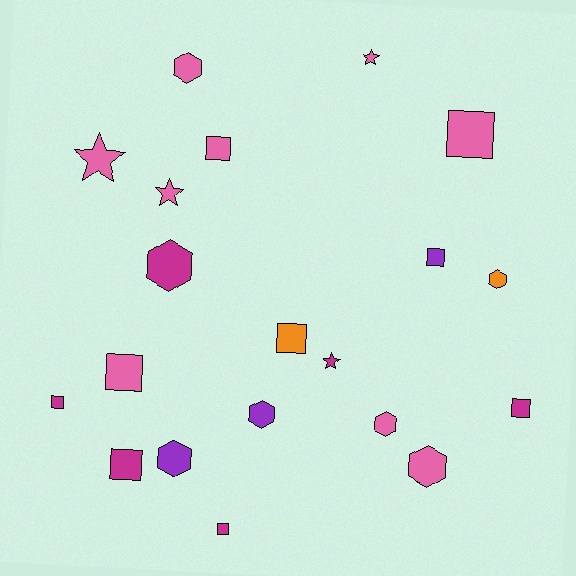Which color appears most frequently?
Pink, with 9 objects.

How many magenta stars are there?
There is 1 magenta star.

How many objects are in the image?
There are 20 objects.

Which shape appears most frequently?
Square, with 9 objects.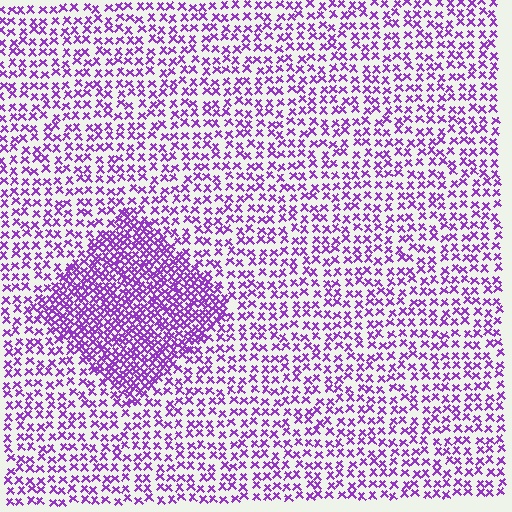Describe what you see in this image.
The image contains small purple elements arranged at two different densities. A diamond-shaped region is visible where the elements are more densely packed than the surrounding area.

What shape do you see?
I see a diamond.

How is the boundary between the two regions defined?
The boundary is defined by a change in element density (approximately 2.1x ratio). All elements are the same color, size, and shape.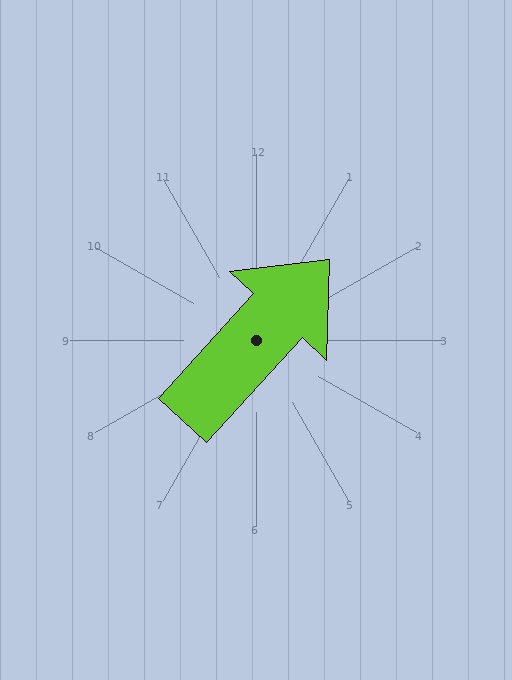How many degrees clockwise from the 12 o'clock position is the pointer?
Approximately 42 degrees.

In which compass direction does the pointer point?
Northeast.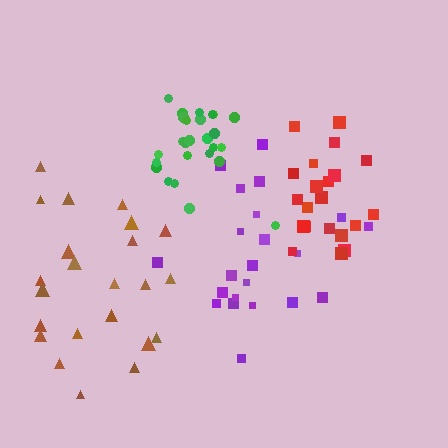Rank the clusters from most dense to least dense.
green, red, purple, brown.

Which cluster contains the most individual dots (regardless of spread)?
Green (26).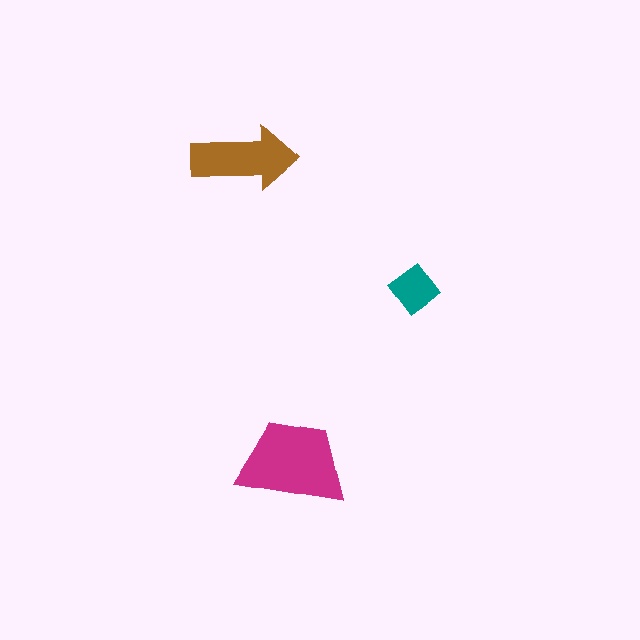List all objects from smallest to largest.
The teal diamond, the brown arrow, the magenta trapezoid.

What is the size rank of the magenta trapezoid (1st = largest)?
1st.